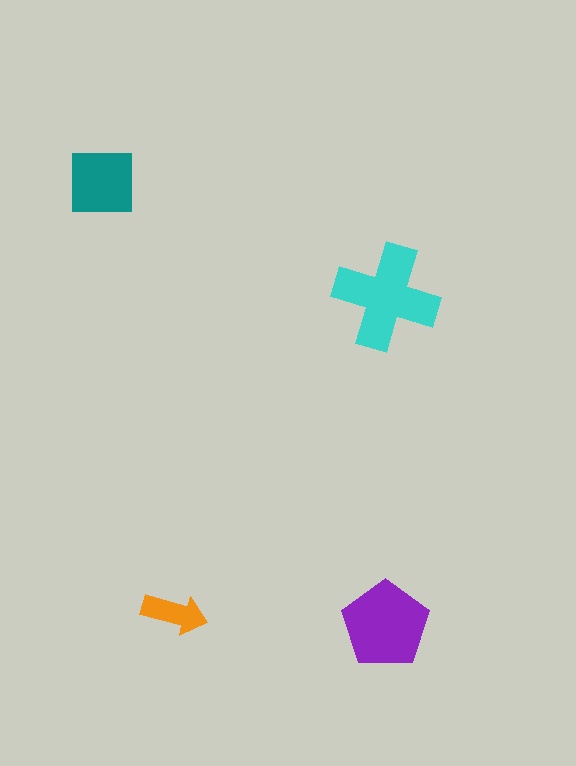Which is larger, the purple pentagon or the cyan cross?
The cyan cross.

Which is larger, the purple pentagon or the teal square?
The purple pentagon.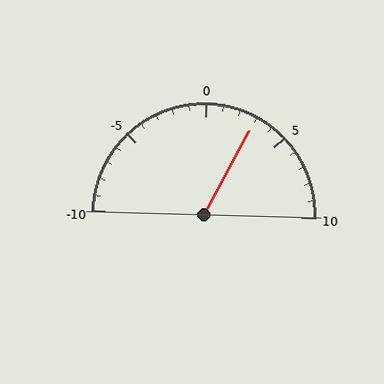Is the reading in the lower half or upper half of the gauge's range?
The reading is in the upper half of the range (-10 to 10).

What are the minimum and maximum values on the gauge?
The gauge ranges from -10 to 10.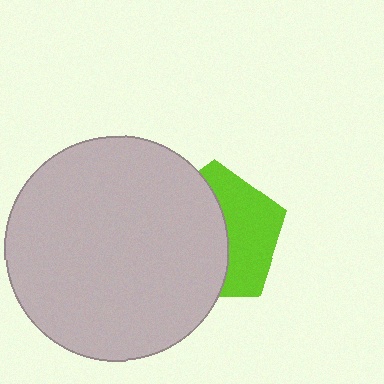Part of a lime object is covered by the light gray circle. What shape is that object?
It is a pentagon.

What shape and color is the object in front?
The object in front is a light gray circle.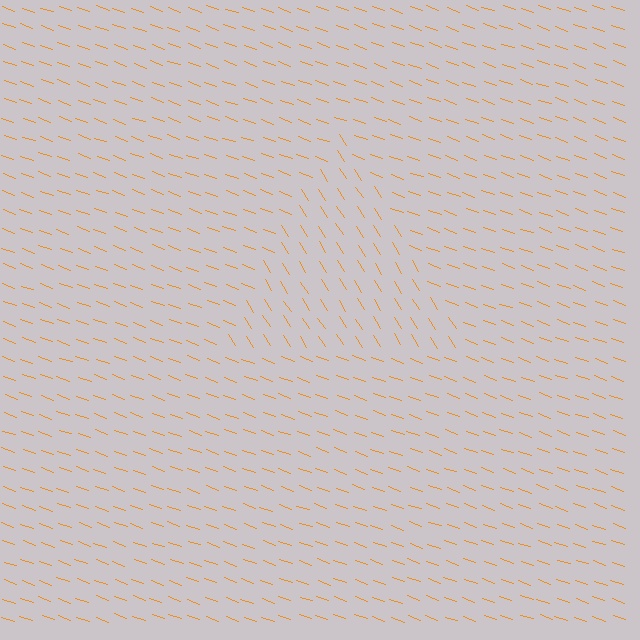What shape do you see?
I see a triangle.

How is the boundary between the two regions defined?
The boundary is defined purely by a change in line orientation (approximately 38 degrees difference). All lines are the same color and thickness.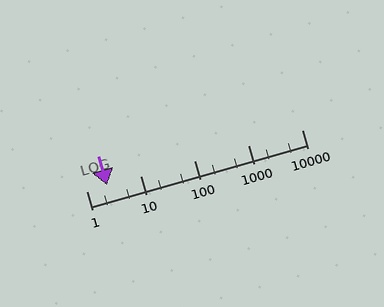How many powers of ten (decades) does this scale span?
The scale spans 4 decades, from 1 to 10000.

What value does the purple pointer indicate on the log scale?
The pointer indicates approximately 2.4.